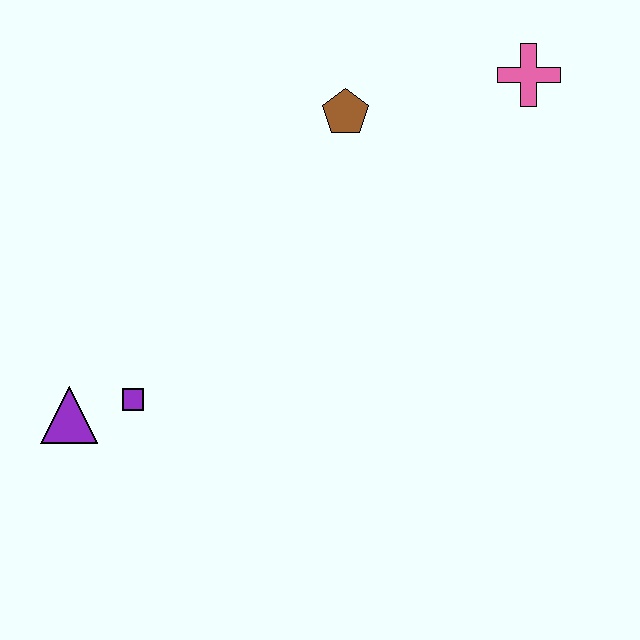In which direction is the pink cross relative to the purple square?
The pink cross is to the right of the purple square.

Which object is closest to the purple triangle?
The purple square is closest to the purple triangle.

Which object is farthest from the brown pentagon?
The purple triangle is farthest from the brown pentagon.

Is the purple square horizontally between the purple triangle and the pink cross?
Yes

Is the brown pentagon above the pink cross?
No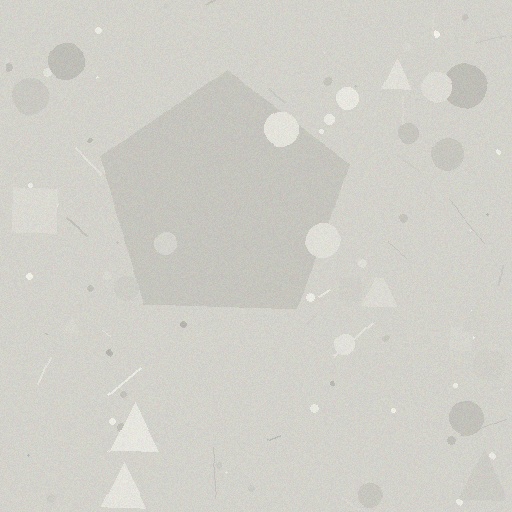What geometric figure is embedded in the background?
A pentagon is embedded in the background.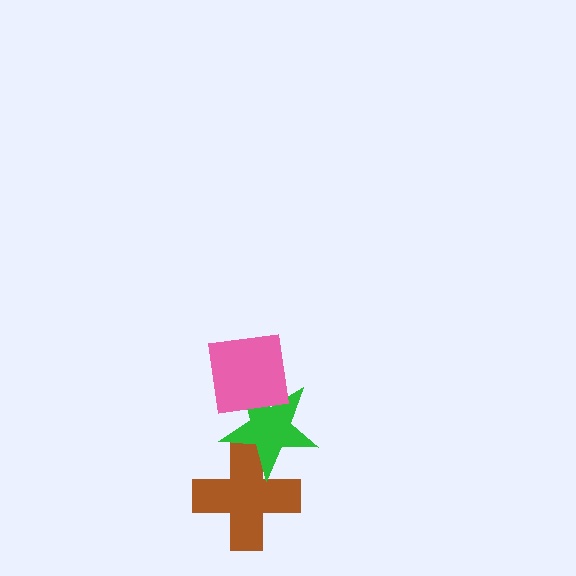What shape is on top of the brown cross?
The green star is on top of the brown cross.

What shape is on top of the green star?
The pink square is on top of the green star.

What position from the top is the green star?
The green star is 2nd from the top.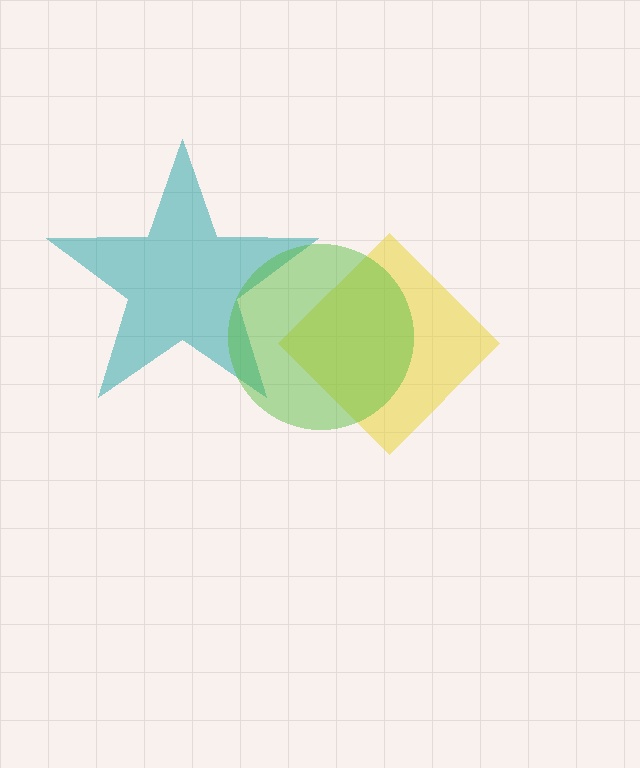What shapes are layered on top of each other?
The layered shapes are: a yellow diamond, a teal star, a lime circle.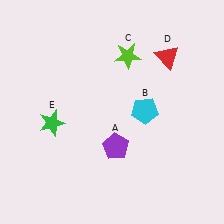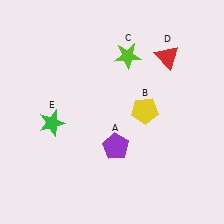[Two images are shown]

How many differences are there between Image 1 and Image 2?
There is 1 difference between the two images.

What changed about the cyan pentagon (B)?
In Image 1, B is cyan. In Image 2, it changed to yellow.